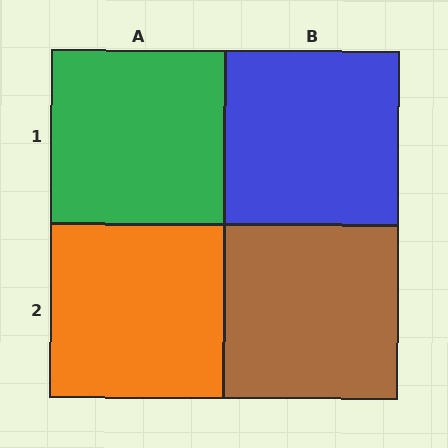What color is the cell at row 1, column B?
Blue.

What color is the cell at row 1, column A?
Green.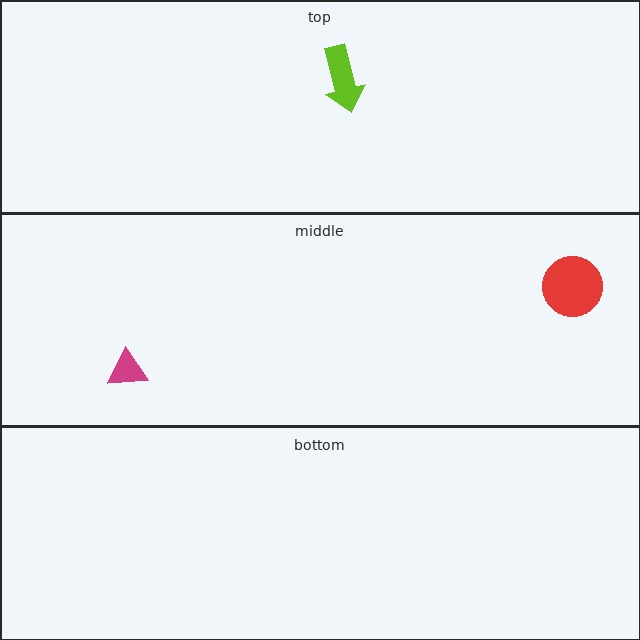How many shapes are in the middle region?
2.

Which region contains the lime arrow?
The top region.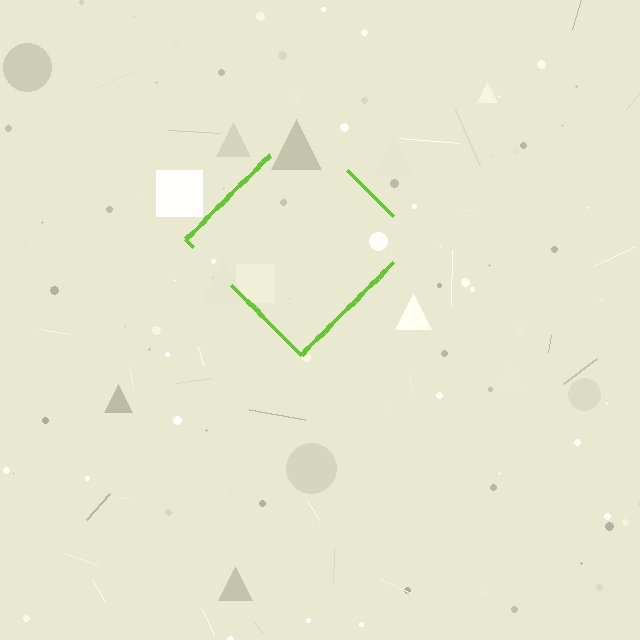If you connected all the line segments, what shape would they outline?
They would outline a diamond.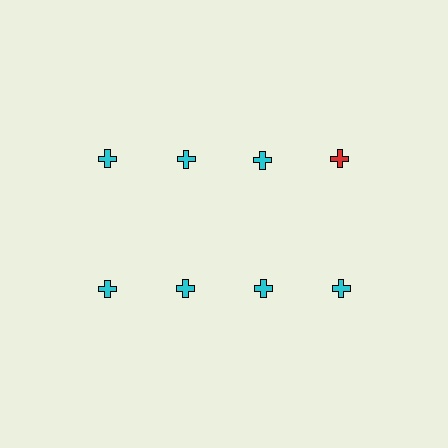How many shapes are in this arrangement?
There are 8 shapes arranged in a grid pattern.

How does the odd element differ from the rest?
It has a different color: red instead of cyan.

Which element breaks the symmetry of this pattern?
The red cross in the top row, second from right column breaks the symmetry. All other shapes are cyan crosses.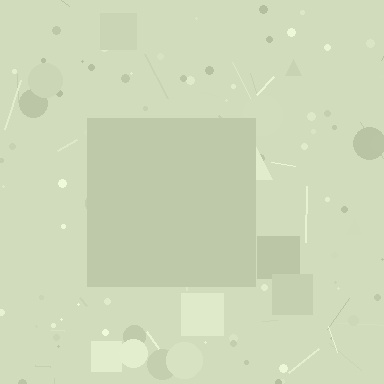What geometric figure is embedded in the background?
A square is embedded in the background.